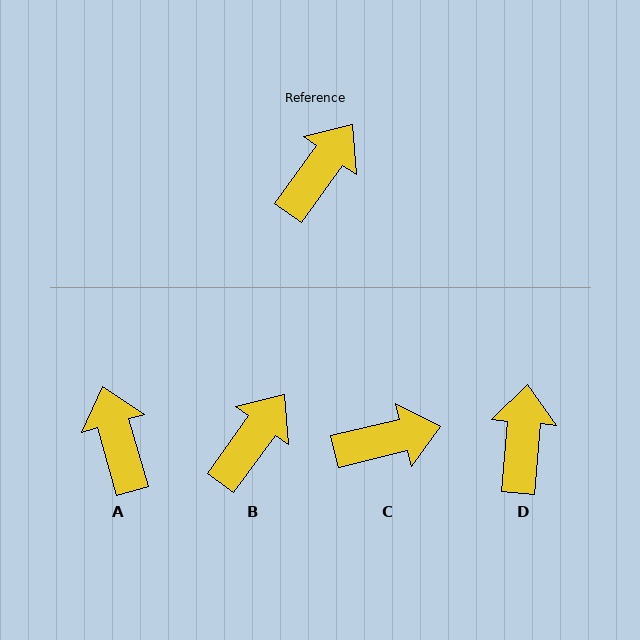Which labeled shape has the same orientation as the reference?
B.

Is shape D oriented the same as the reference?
No, it is off by about 31 degrees.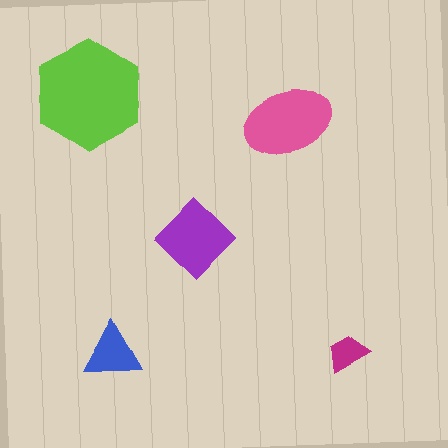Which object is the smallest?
The magenta trapezoid.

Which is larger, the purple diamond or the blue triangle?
The purple diamond.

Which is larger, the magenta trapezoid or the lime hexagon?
The lime hexagon.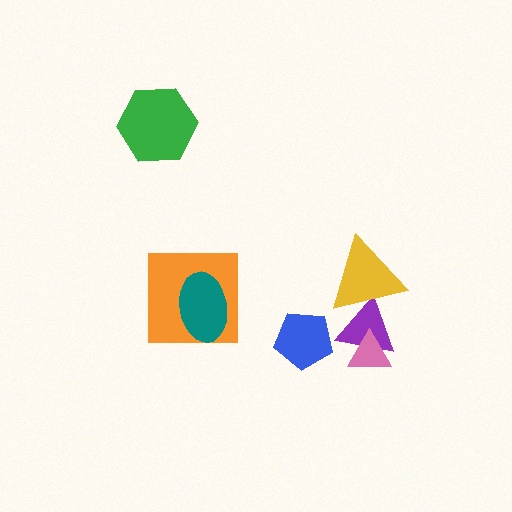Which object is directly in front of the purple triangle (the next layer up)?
The pink triangle is directly in front of the purple triangle.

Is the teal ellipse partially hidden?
No, no other shape covers it.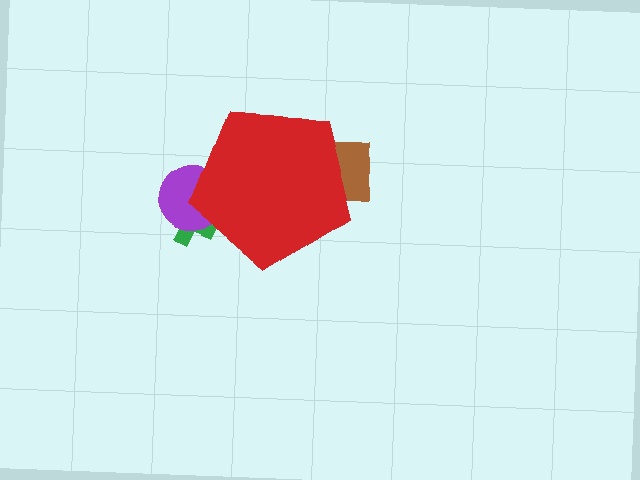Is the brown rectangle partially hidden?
Yes, the brown rectangle is partially hidden behind the red pentagon.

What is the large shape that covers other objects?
A red pentagon.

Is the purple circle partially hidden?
Yes, the purple circle is partially hidden behind the red pentagon.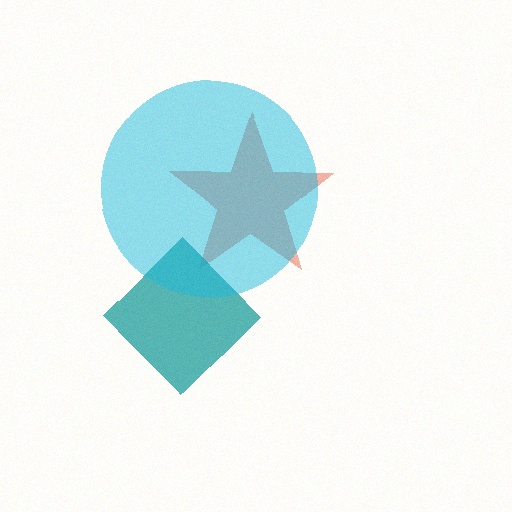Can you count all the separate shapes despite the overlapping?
Yes, there are 3 separate shapes.